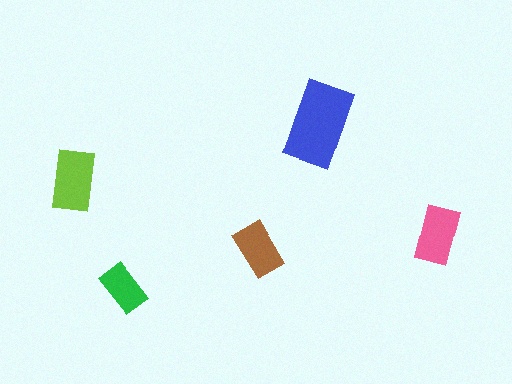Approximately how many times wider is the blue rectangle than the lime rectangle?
About 1.5 times wider.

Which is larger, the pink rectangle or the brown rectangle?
The pink one.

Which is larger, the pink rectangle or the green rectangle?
The pink one.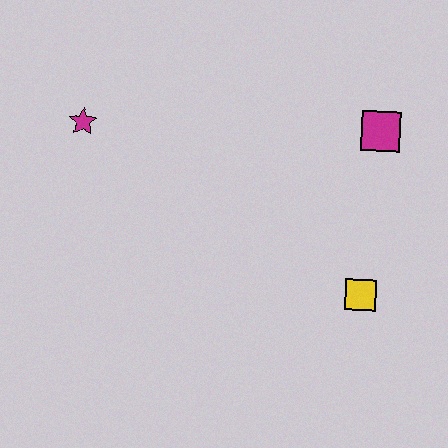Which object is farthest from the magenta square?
The magenta star is farthest from the magenta square.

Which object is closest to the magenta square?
The yellow square is closest to the magenta square.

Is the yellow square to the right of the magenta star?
Yes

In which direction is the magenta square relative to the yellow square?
The magenta square is above the yellow square.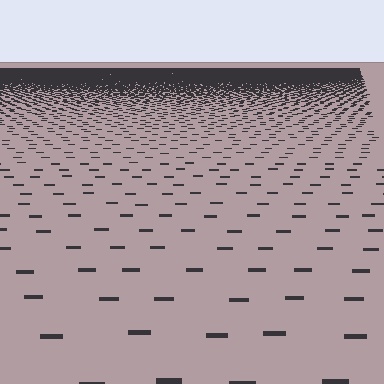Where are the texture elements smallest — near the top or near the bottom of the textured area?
Near the top.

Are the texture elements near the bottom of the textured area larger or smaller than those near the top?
Larger. Near the bottom, elements are closer to the viewer and appear at a bigger on-screen size.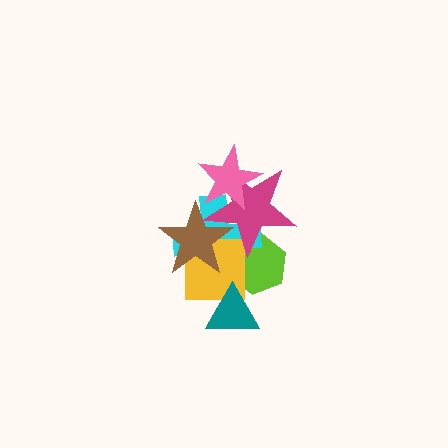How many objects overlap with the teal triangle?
2 objects overlap with the teal triangle.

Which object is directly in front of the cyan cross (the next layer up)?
The yellow square is directly in front of the cyan cross.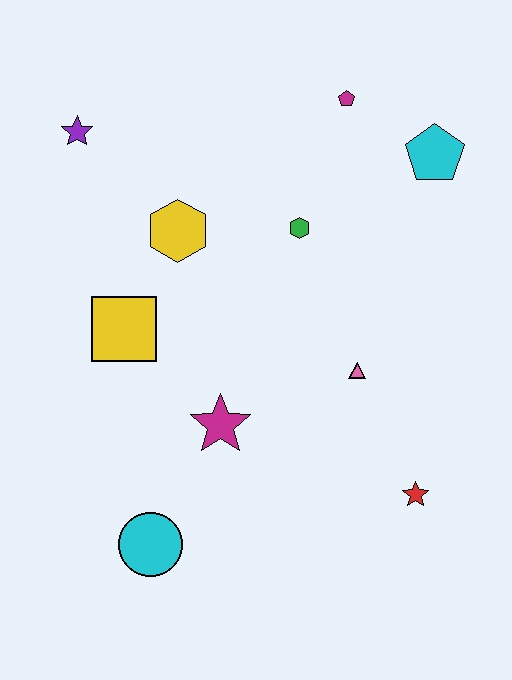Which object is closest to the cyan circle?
The magenta star is closest to the cyan circle.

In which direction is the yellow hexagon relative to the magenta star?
The yellow hexagon is above the magenta star.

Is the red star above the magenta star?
No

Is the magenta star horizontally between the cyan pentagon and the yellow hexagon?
Yes